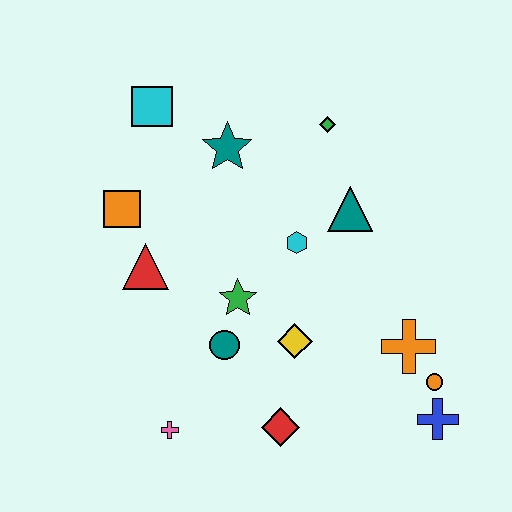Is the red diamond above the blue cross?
No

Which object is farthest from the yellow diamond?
The cyan square is farthest from the yellow diamond.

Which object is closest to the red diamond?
The yellow diamond is closest to the red diamond.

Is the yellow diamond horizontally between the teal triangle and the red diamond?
Yes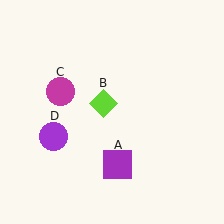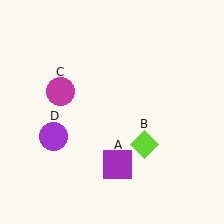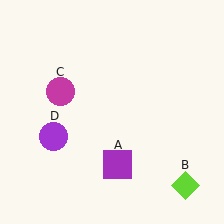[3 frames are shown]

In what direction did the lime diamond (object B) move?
The lime diamond (object B) moved down and to the right.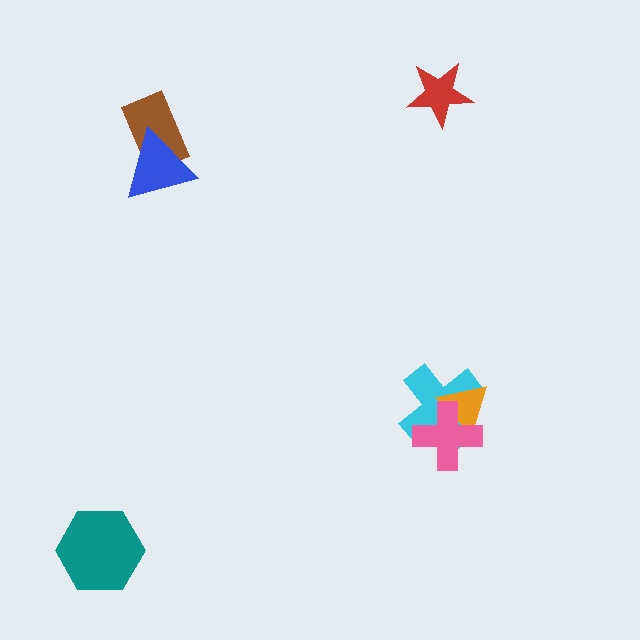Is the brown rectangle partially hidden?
Yes, it is partially covered by another shape.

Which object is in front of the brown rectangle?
The blue triangle is in front of the brown rectangle.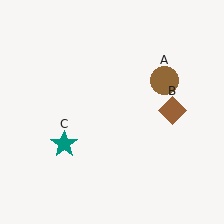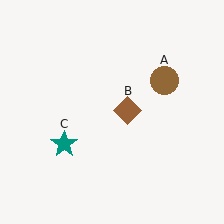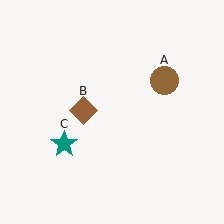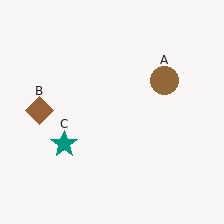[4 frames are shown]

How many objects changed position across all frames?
1 object changed position: brown diamond (object B).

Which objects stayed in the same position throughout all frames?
Brown circle (object A) and teal star (object C) remained stationary.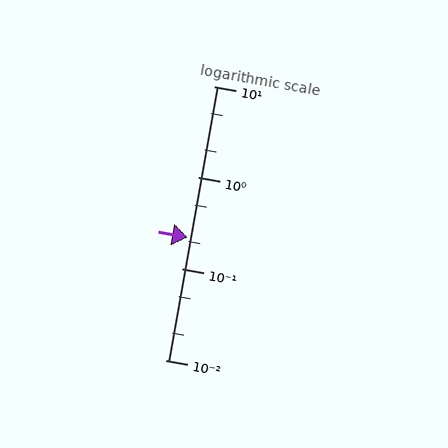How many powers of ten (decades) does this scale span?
The scale spans 3 decades, from 0.01 to 10.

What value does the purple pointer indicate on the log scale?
The pointer indicates approximately 0.22.